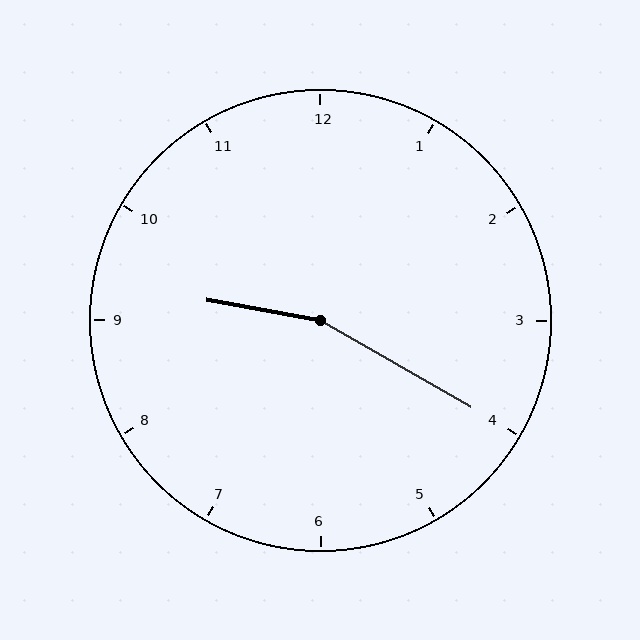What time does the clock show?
9:20.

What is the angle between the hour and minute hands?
Approximately 160 degrees.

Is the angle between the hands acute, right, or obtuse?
It is obtuse.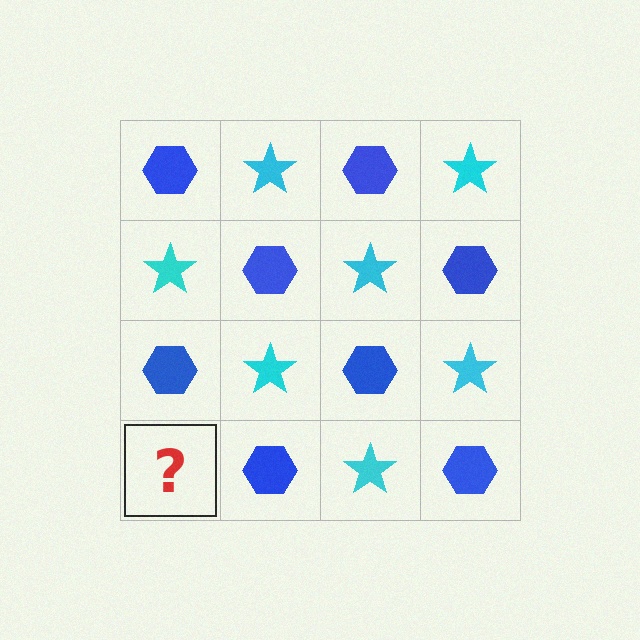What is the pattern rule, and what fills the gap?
The rule is that it alternates blue hexagon and cyan star in a checkerboard pattern. The gap should be filled with a cyan star.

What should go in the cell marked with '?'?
The missing cell should contain a cyan star.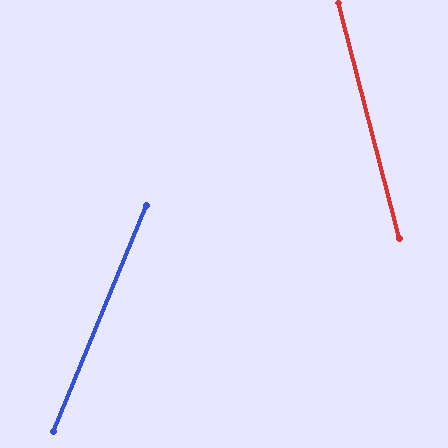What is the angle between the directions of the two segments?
Approximately 37 degrees.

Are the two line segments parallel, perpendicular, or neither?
Neither parallel nor perpendicular — they differ by about 37°.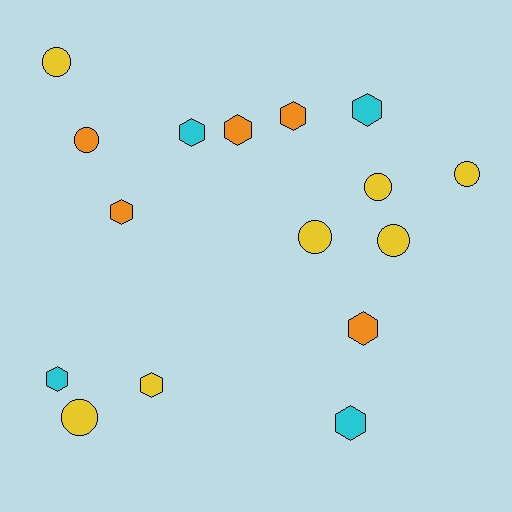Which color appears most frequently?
Yellow, with 7 objects.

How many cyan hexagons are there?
There are 4 cyan hexagons.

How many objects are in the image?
There are 16 objects.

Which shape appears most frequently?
Hexagon, with 9 objects.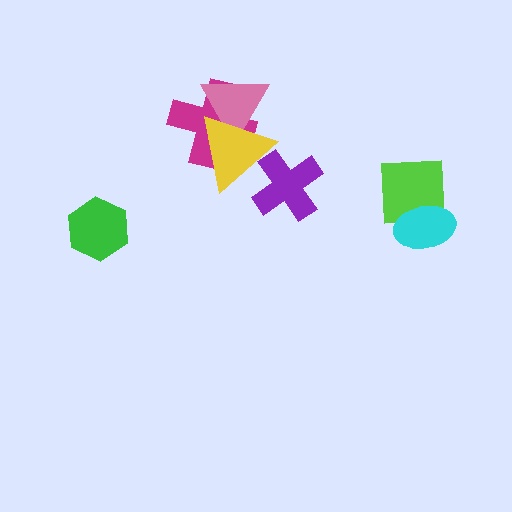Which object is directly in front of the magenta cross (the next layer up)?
The pink triangle is directly in front of the magenta cross.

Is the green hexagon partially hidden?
No, no other shape covers it.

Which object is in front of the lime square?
The cyan ellipse is in front of the lime square.